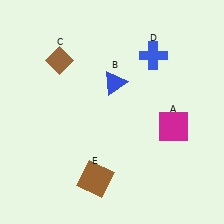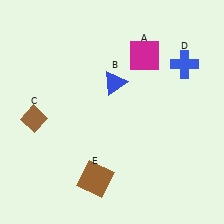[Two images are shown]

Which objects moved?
The objects that moved are: the magenta square (A), the brown diamond (C), the blue cross (D).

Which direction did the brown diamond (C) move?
The brown diamond (C) moved down.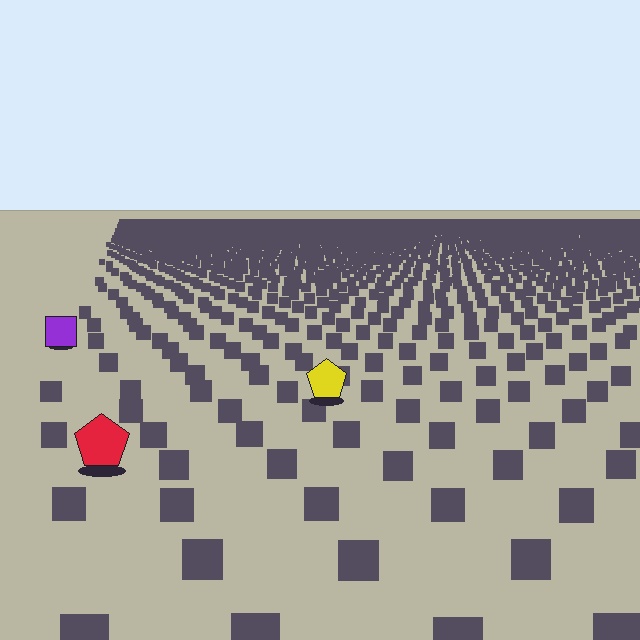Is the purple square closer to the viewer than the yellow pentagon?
No. The yellow pentagon is closer — you can tell from the texture gradient: the ground texture is coarser near it.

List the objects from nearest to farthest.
From nearest to farthest: the red pentagon, the yellow pentagon, the purple square.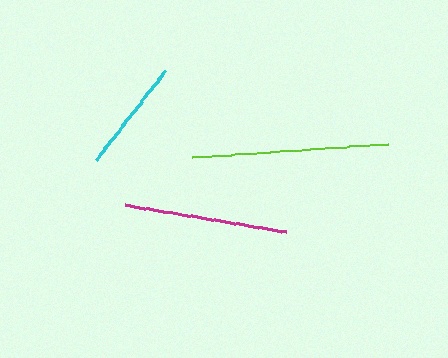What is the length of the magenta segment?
The magenta segment is approximately 164 pixels long.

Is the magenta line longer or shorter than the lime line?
The lime line is longer than the magenta line.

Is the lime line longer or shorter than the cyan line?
The lime line is longer than the cyan line.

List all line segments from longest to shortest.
From longest to shortest: lime, magenta, cyan.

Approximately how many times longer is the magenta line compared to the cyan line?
The magenta line is approximately 1.5 times the length of the cyan line.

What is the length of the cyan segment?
The cyan segment is approximately 113 pixels long.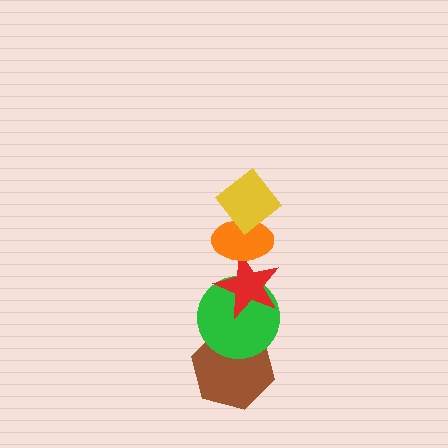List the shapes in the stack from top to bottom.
From top to bottom: the yellow diamond, the orange ellipse, the red star, the green circle, the brown hexagon.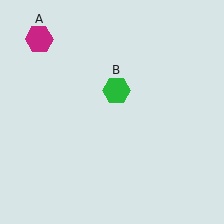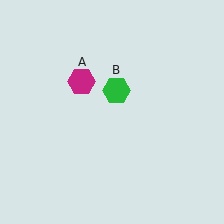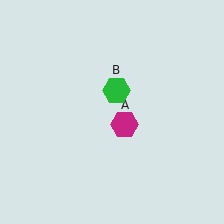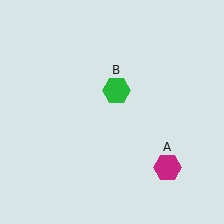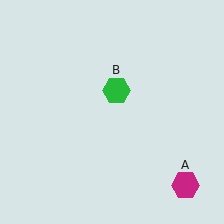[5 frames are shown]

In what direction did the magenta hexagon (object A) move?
The magenta hexagon (object A) moved down and to the right.